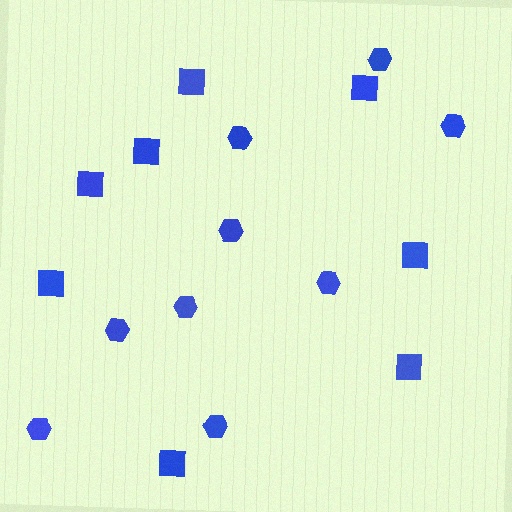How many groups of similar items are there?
There are 2 groups: one group of squares (8) and one group of hexagons (9).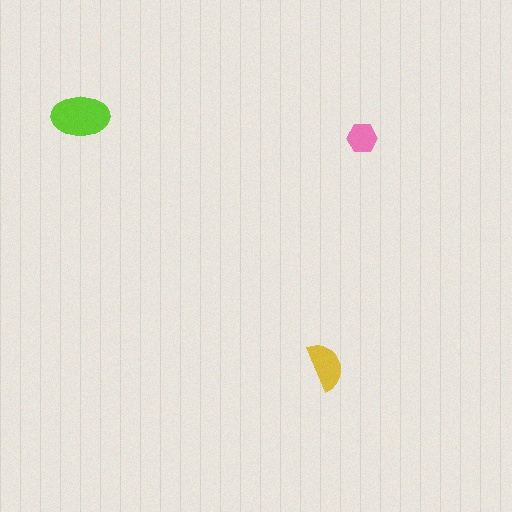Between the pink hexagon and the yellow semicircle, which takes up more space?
The yellow semicircle.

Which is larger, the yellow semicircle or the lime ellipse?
The lime ellipse.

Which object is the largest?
The lime ellipse.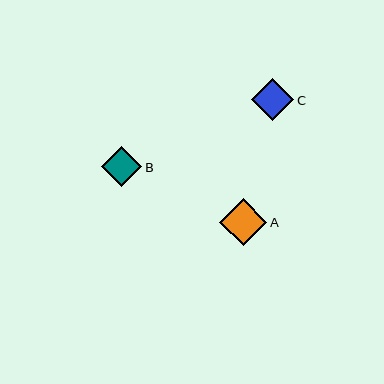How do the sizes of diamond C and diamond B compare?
Diamond C and diamond B are approximately the same size.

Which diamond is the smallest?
Diamond B is the smallest with a size of approximately 40 pixels.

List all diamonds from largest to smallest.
From largest to smallest: A, C, B.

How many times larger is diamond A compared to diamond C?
Diamond A is approximately 1.1 times the size of diamond C.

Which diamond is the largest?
Diamond A is the largest with a size of approximately 47 pixels.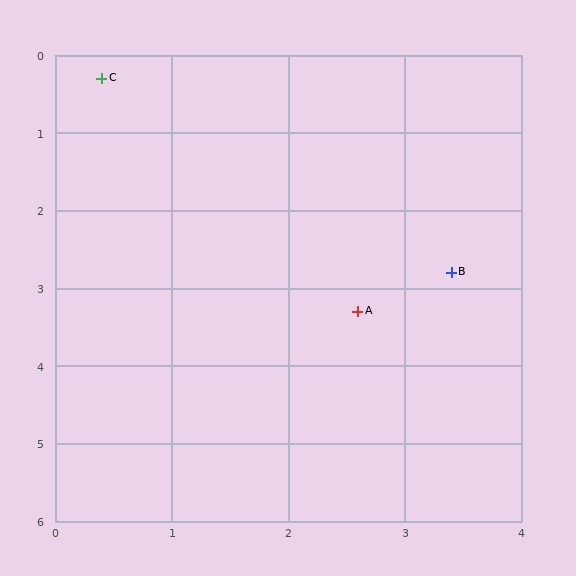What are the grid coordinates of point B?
Point B is at approximately (3.4, 2.8).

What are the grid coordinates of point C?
Point C is at approximately (0.4, 0.3).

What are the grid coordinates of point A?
Point A is at approximately (2.6, 3.3).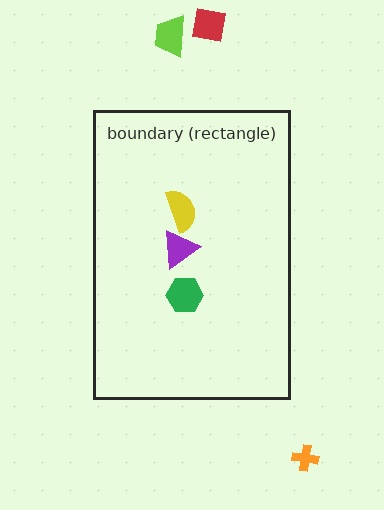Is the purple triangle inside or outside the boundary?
Inside.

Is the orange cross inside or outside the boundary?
Outside.